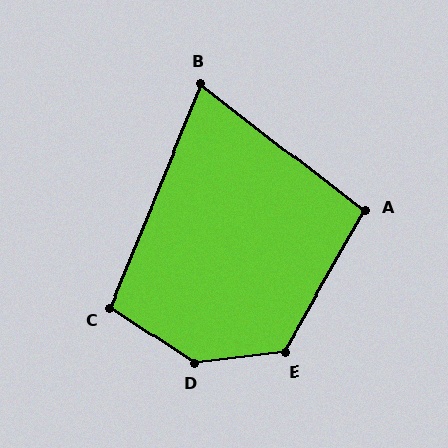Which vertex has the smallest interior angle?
B, at approximately 75 degrees.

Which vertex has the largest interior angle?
D, at approximately 140 degrees.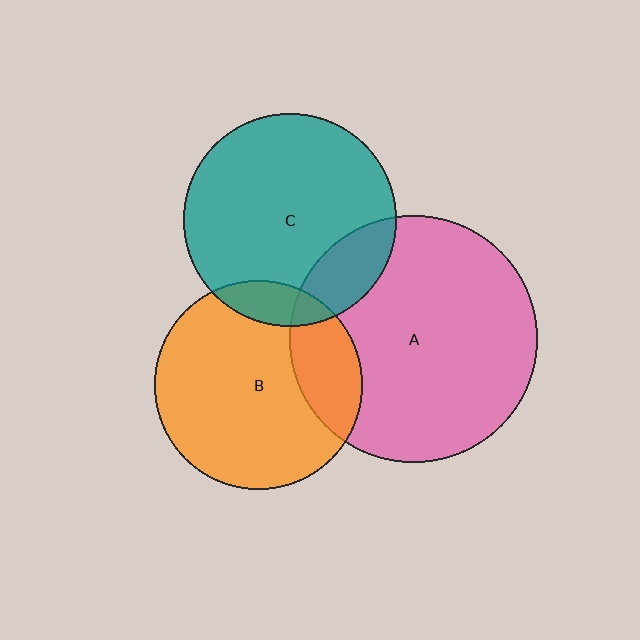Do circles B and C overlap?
Yes.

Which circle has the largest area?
Circle A (pink).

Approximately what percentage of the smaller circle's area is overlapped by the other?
Approximately 10%.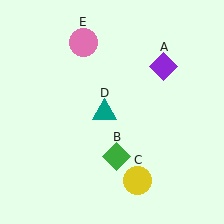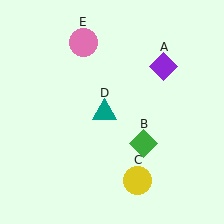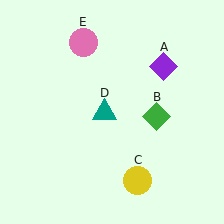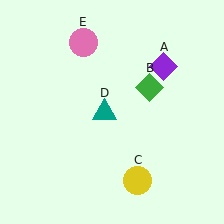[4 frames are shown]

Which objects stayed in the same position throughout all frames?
Purple diamond (object A) and yellow circle (object C) and teal triangle (object D) and pink circle (object E) remained stationary.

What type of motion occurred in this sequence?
The green diamond (object B) rotated counterclockwise around the center of the scene.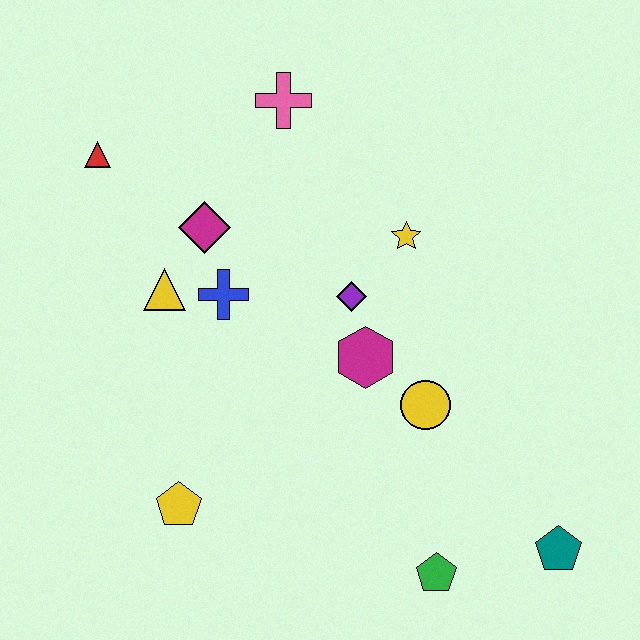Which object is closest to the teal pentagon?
The green pentagon is closest to the teal pentagon.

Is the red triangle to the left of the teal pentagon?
Yes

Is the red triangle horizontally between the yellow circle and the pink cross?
No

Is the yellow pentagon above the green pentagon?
Yes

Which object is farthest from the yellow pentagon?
The pink cross is farthest from the yellow pentagon.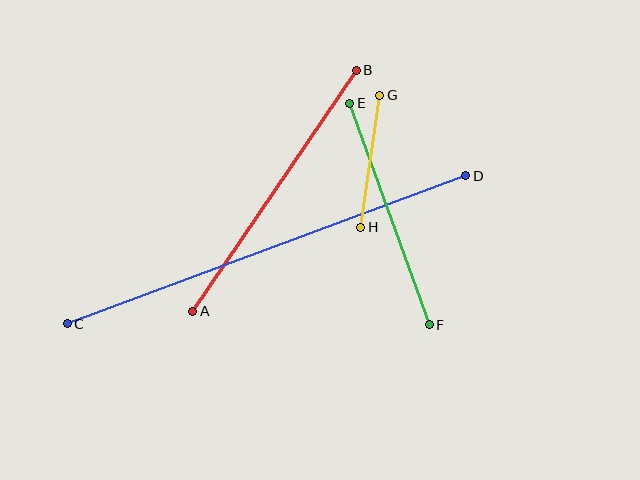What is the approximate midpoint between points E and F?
The midpoint is at approximately (390, 214) pixels.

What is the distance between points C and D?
The distance is approximately 425 pixels.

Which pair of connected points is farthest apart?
Points C and D are farthest apart.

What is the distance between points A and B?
The distance is approximately 291 pixels.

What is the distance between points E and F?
The distance is approximately 235 pixels.